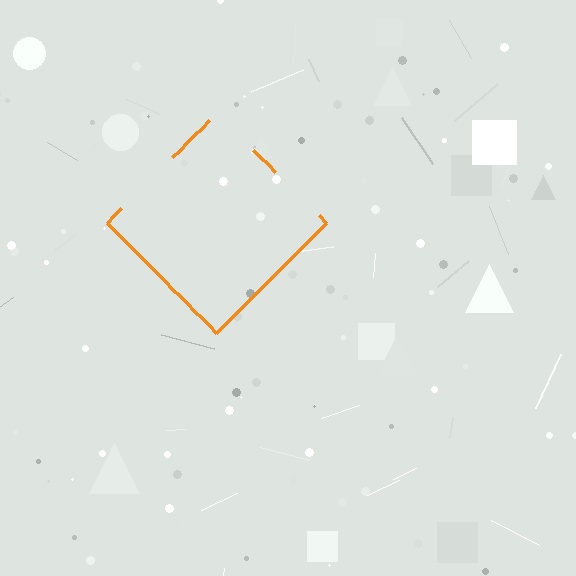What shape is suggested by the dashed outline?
The dashed outline suggests a diamond.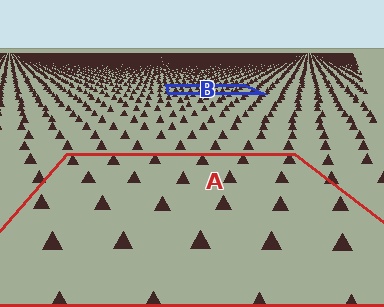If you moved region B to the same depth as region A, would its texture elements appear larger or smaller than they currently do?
They would appear larger. At a closer depth, the same texture elements are projected at a bigger on-screen size.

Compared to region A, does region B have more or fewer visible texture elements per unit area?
Region B has more texture elements per unit area — they are packed more densely because it is farther away.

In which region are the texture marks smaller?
The texture marks are smaller in region B, because it is farther away.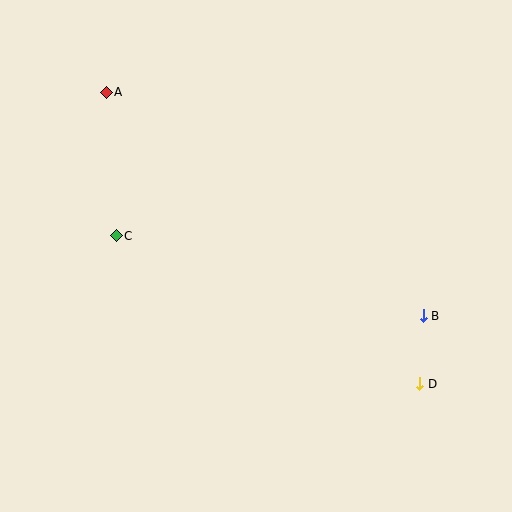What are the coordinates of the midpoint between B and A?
The midpoint between B and A is at (265, 204).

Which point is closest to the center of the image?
Point C at (116, 236) is closest to the center.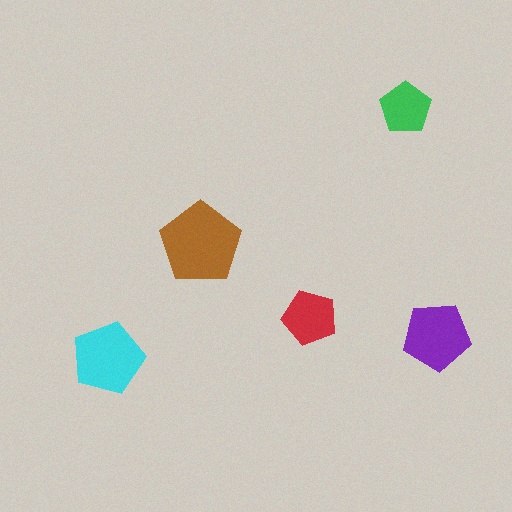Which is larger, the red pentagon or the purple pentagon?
The purple one.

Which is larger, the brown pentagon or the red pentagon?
The brown one.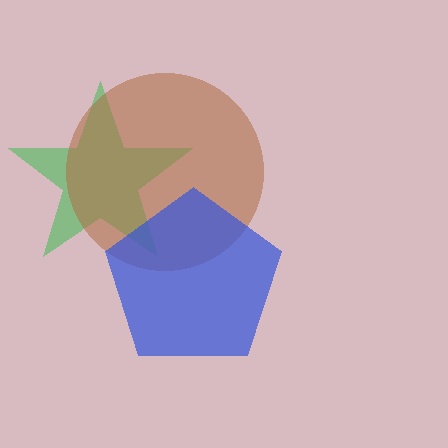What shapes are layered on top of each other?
The layered shapes are: a green star, a brown circle, a blue pentagon.